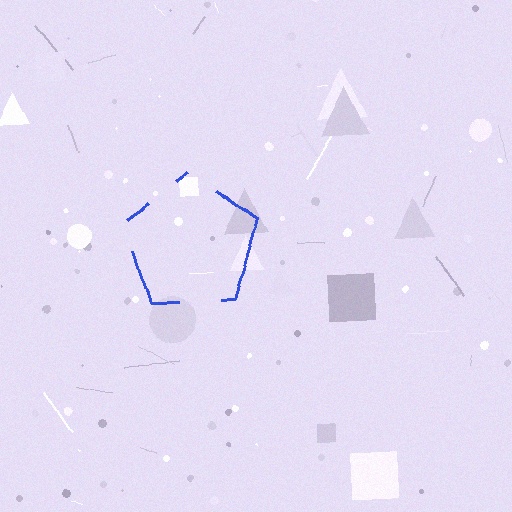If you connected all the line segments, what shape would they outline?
They would outline a pentagon.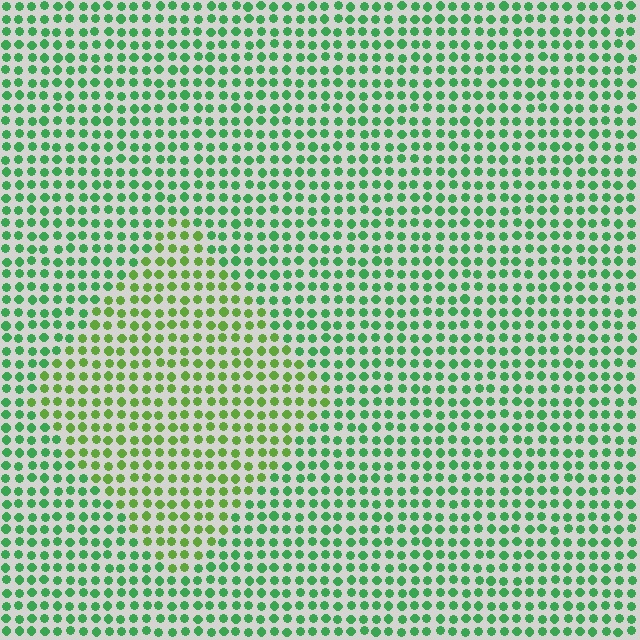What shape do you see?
I see a diamond.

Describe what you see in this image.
The image is filled with small green elements in a uniform arrangement. A diamond-shaped region is visible where the elements are tinted to a slightly different hue, forming a subtle color boundary.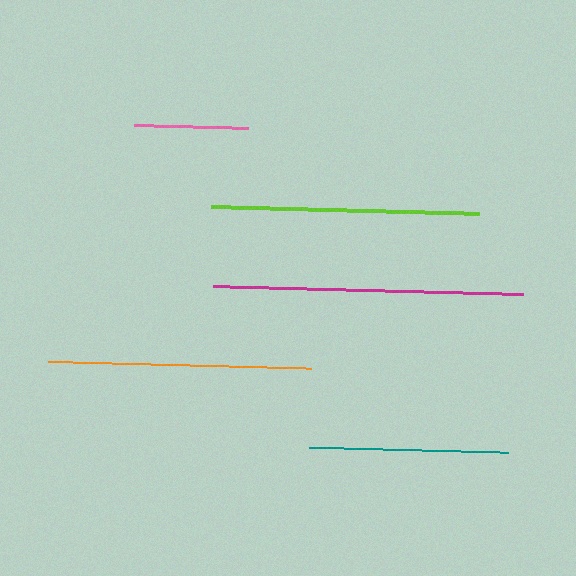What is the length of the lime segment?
The lime segment is approximately 268 pixels long.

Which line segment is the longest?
The magenta line is the longest at approximately 309 pixels.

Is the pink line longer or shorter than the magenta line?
The magenta line is longer than the pink line.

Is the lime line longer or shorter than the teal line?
The lime line is longer than the teal line.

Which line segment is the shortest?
The pink line is the shortest at approximately 114 pixels.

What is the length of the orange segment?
The orange segment is approximately 263 pixels long.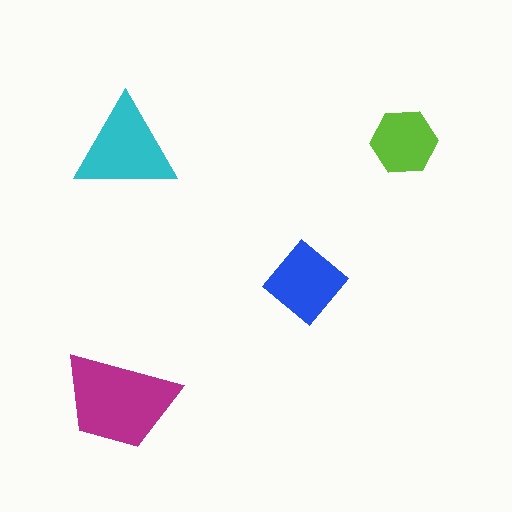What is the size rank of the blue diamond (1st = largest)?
3rd.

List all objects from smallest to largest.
The lime hexagon, the blue diamond, the cyan triangle, the magenta trapezoid.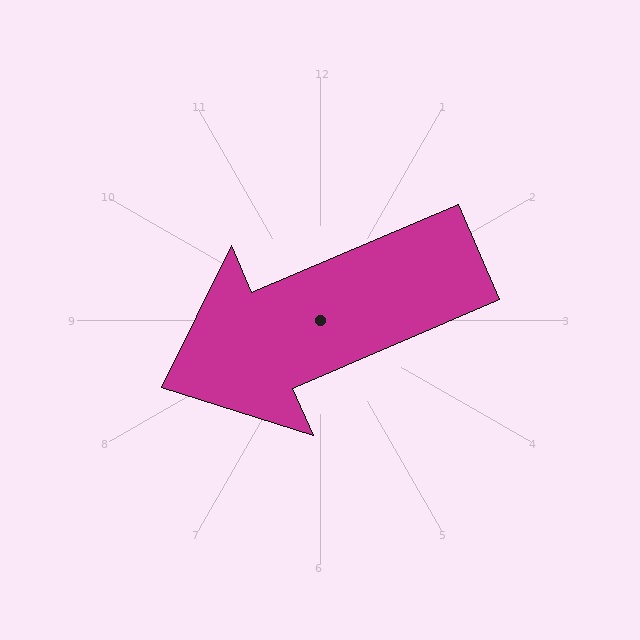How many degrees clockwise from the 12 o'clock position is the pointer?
Approximately 247 degrees.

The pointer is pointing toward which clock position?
Roughly 8 o'clock.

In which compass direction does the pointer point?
Southwest.